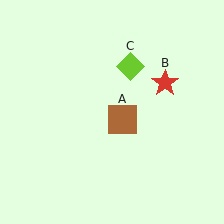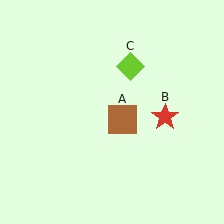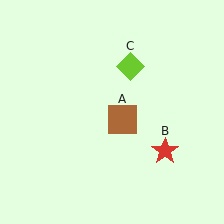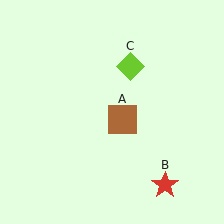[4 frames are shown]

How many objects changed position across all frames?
1 object changed position: red star (object B).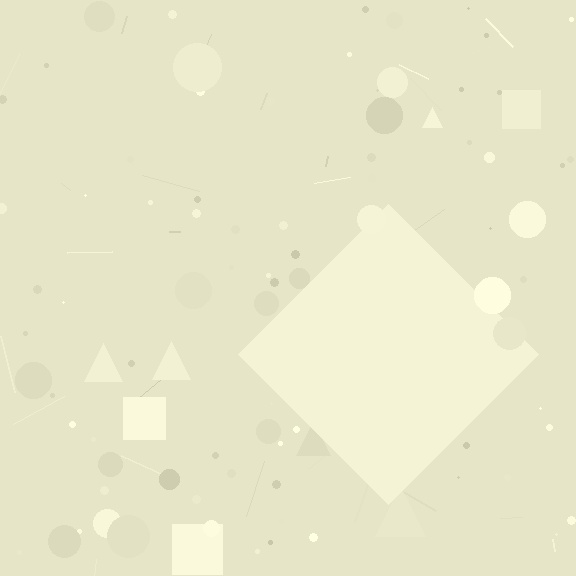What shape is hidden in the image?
A diamond is hidden in the image.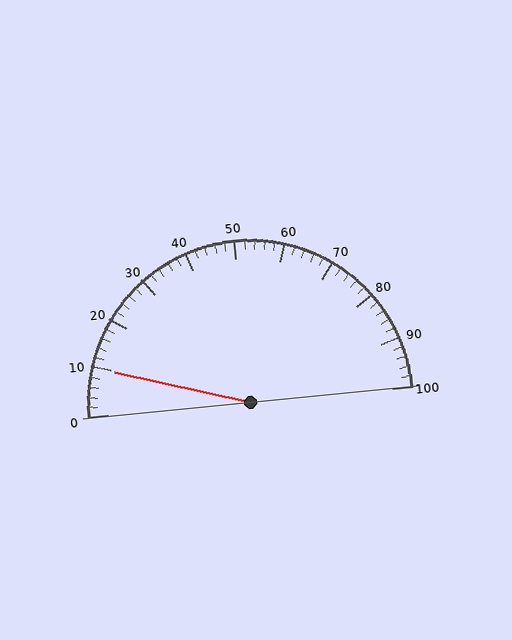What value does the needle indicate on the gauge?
The needle indicates approximately 10.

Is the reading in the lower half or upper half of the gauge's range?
The reading is in the lower half of the range (0 to 100).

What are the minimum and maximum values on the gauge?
The gauge ranges from 0 to 100.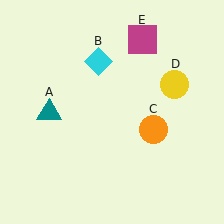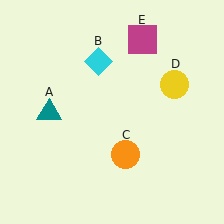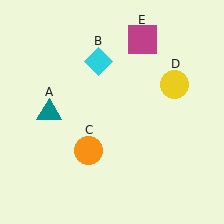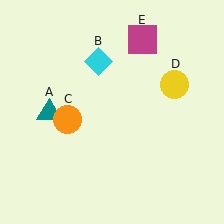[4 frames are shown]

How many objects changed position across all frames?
1 object changed position: orange circle (object C).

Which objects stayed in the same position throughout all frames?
Teal triangle (object A) and cyan diamond (object B) and yellow circle (object D) and magenta square (object E) remained stationary.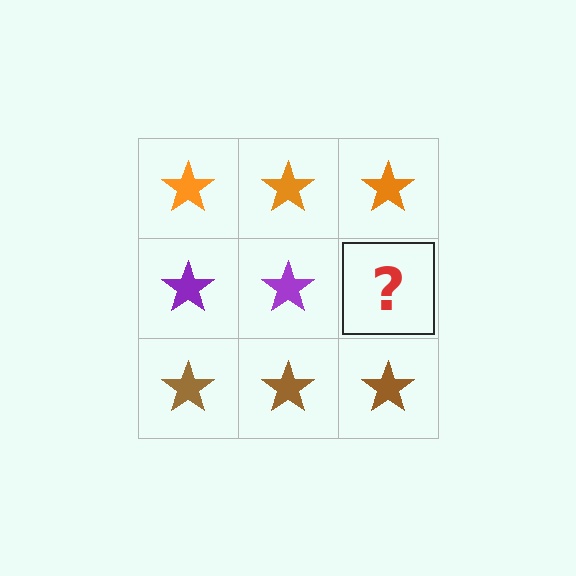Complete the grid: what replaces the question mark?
The question mark should be replaced with a purple star.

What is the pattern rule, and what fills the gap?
The rule is that each row has a consistent color. The gap should be filled with a purple star.